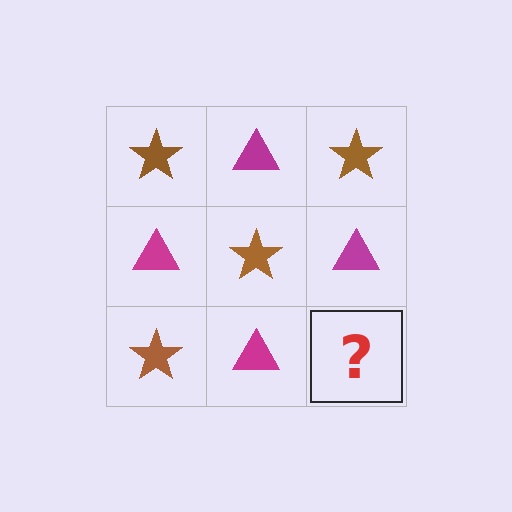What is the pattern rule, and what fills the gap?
The rule is that it alternates brown star and magenta triangle in a checkerboard pattern. The gap should be filled with a brown star.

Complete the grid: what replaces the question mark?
The question mark should be replaced with a brown star.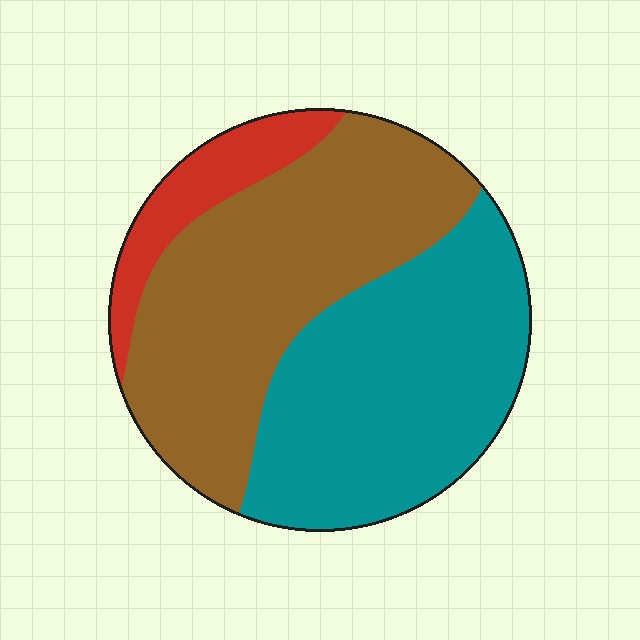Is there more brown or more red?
Brown.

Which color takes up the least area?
Red, at roughly 10%.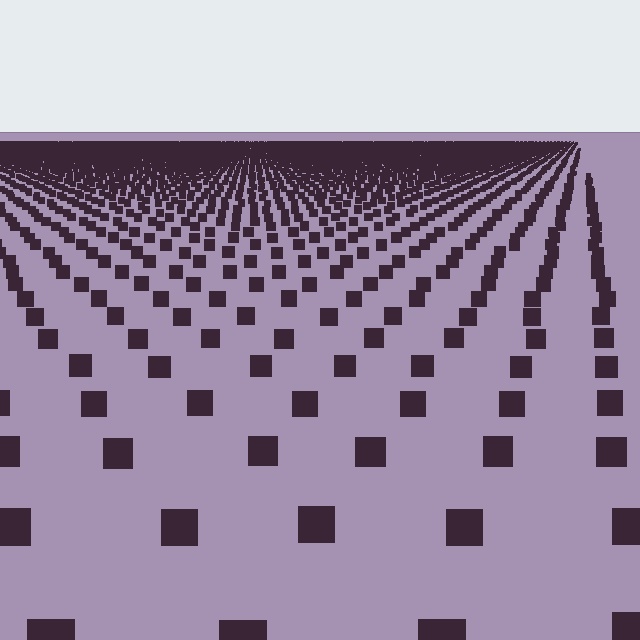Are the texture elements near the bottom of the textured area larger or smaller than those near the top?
Larger. Near the bottom, elements are closer to the viewer and appear at a bigger on-screen size.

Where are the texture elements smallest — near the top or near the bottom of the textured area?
Near the top.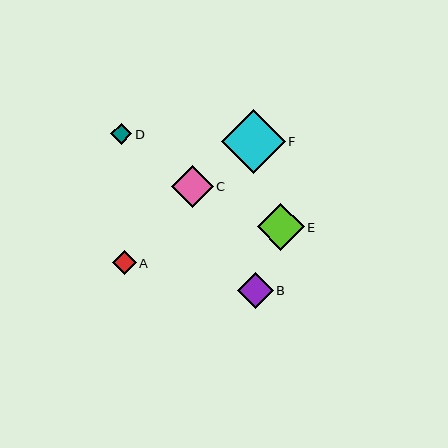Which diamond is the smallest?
Diamond D is the smallest with a size of approximately 21 pixels.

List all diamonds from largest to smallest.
From largest to smallest: F, E, C, B, A, D.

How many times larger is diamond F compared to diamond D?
Diamond F is approximately 3.0 times the size of diamond D.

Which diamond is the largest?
Diamond F is the largest with a size of approximately 64 pixels.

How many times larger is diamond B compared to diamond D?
Diamond B is approximately 1.7 times the size of diamond D.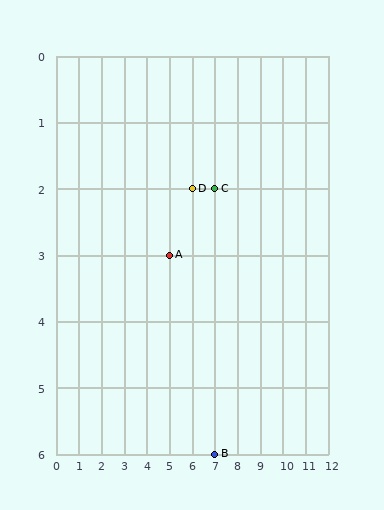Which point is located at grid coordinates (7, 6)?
Point B is at (7, 6).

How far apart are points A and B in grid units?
Points A and B are 2 columns and 3 rows apart (about 3.6 grid units diagonally).